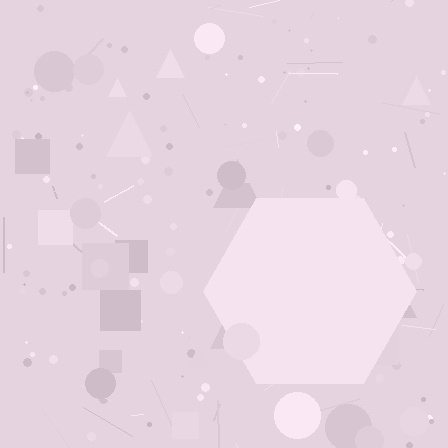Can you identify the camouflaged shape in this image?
The camouflaged shape is a hexagon.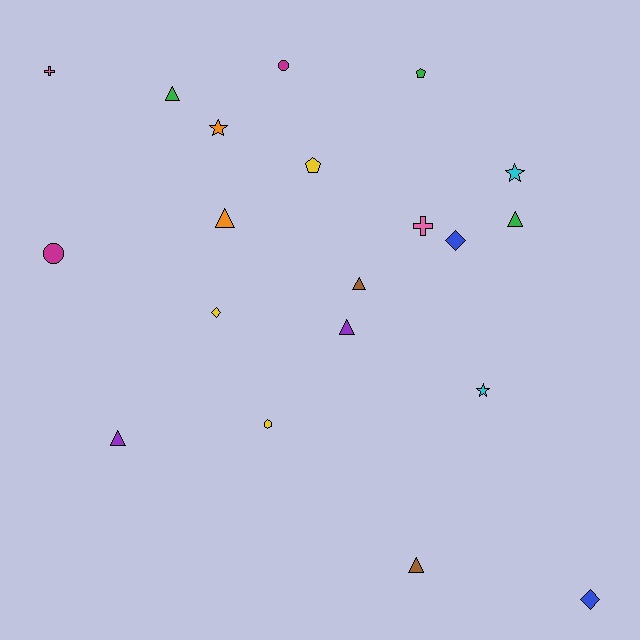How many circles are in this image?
There are 2 circles.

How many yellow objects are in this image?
There are 3 yellow objects.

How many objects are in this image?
There are 20 objects.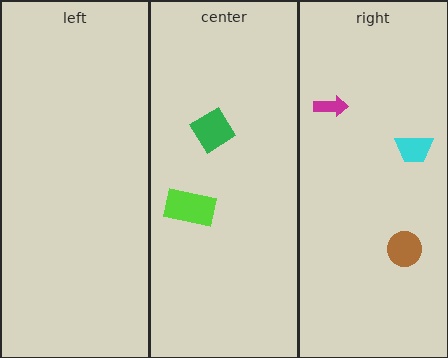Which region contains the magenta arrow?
The right region.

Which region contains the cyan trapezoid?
The right region.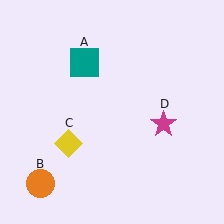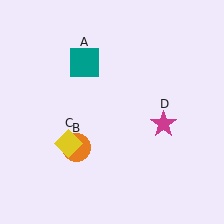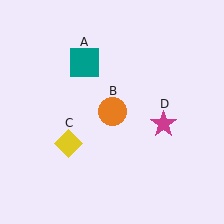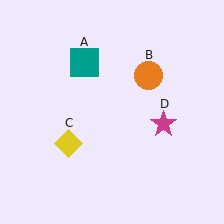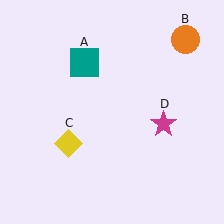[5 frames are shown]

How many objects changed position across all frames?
1 object changed position: orange circle (object B).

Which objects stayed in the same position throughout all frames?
Teal square (object A) and yellow diamond (object C) and magenta star (object D) remained stationary.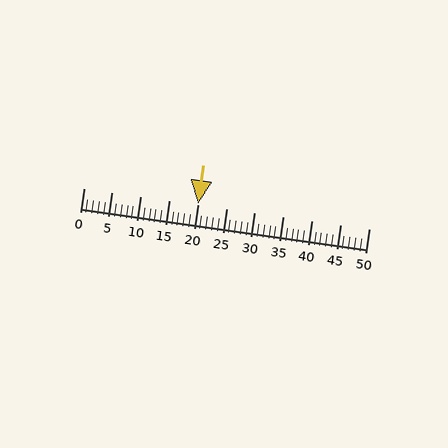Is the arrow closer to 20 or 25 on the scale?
The arrow is closer to 20.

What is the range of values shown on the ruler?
The ruler shows values from 0 to 50.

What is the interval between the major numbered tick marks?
The major tick marks are spaced 5 units apart.